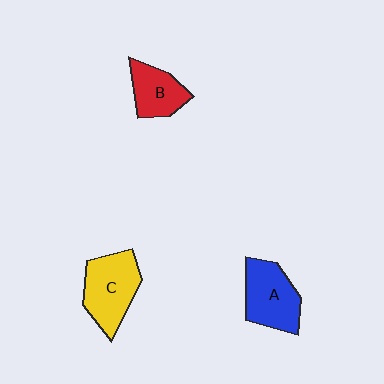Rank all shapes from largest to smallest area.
From largest to smallest: C (yellow), A (blue), B (red).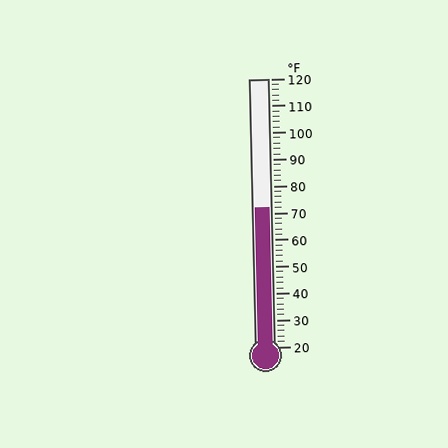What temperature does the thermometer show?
The thermometer shows approximately 72°F.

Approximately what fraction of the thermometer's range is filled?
The thermometer is filled to approximately 50% of its range.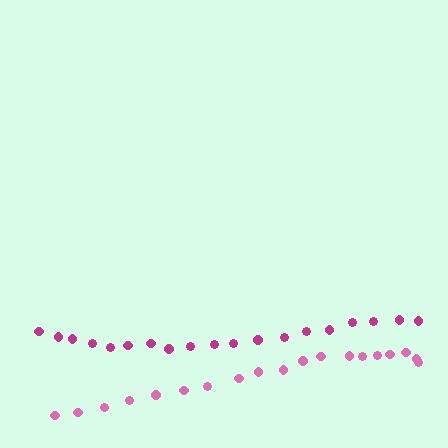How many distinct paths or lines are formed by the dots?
There are 2 distinct paths.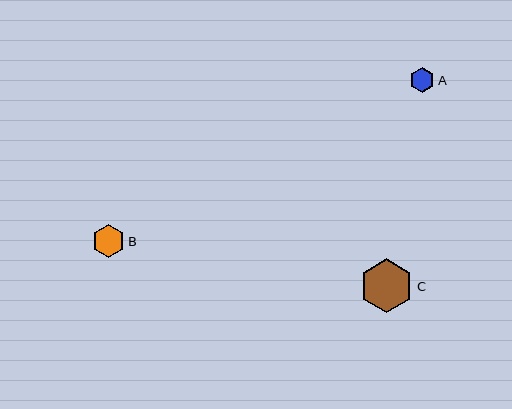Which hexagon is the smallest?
Hexagon A is the smallest with a size of approximately 25 pixels.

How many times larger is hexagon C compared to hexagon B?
Hexagon C is approximately 1.6 times the size of hexagon B.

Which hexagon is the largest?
Hexagon C is the largest with a size of approximately 54 pixels.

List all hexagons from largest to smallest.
From largest to smallest: C, B, A.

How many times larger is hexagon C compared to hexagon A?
Hexagon C is approximately 2.2 times the size of hexagon A.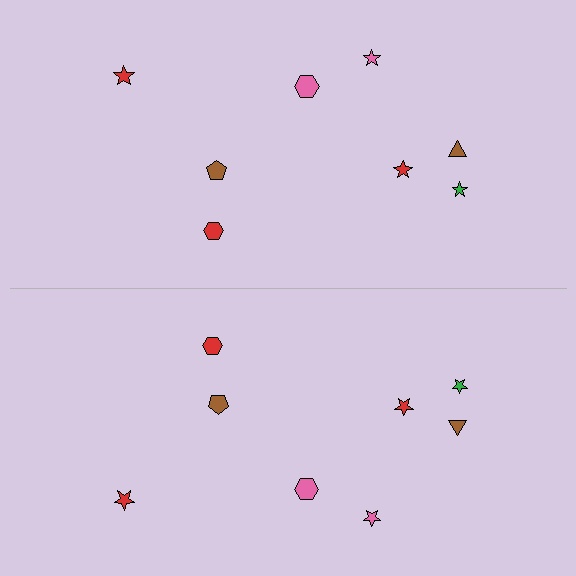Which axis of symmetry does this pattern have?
The pattern has a horizontal axis of symmetry running through the center of the image.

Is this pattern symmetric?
Yes, this pattern has bilateral (reflection) symmetry.